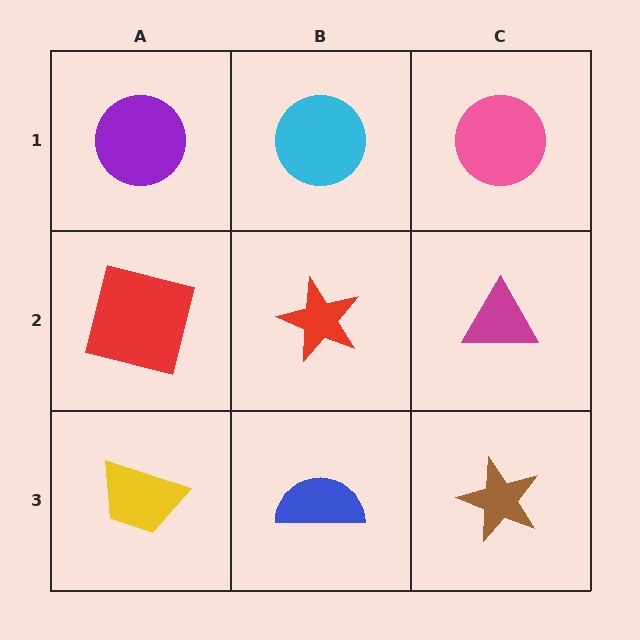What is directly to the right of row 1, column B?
A pink circle.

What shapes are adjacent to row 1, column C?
A magenta triangle (row 2, column C), a cyan circle (row 1, column B).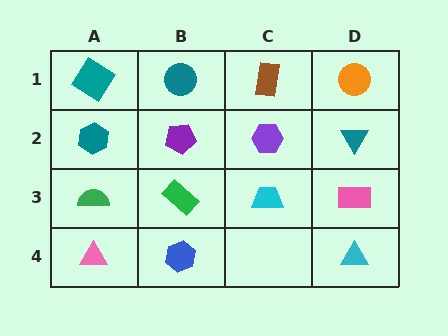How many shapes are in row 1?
4 shapes.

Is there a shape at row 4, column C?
No, that cell is empty.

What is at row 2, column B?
A purple pentagon.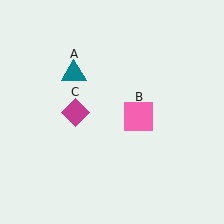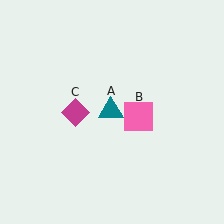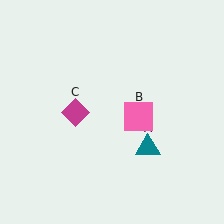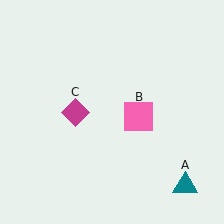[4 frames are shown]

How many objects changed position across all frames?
1 object changed position: teal triangle (object A).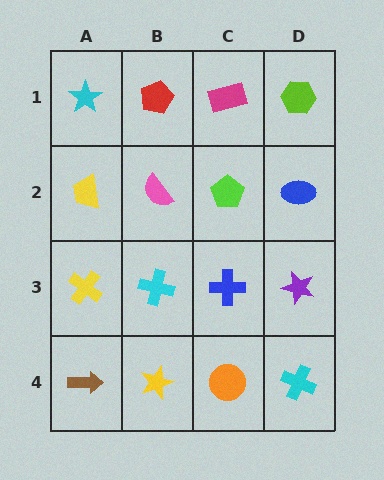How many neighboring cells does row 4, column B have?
3.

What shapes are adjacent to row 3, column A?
A yellow trapezoid (row 2, column A), a brown arrow (row 4, column A), a cyan cross (row 3, column B).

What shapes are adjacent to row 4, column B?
A cyan cross (row 3, column B), a brown arrow (row 4, column A), an orange circle (row 4, column C).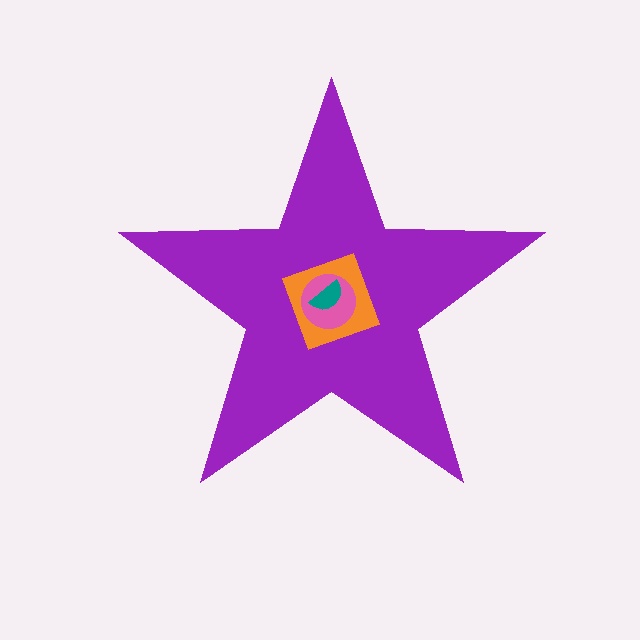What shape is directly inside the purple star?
The orange diamond.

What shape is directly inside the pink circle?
The teal semicircle.